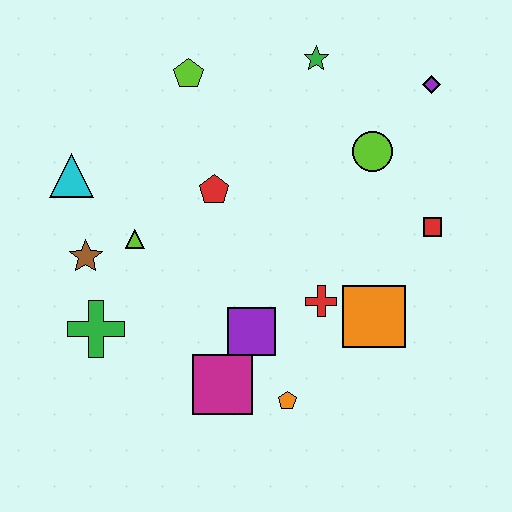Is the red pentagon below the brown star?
No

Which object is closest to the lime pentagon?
The red pentagon is closest to the lime pentagon.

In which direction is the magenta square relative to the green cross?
The magenta square is to the right of the green cross.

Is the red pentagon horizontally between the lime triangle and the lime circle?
Yes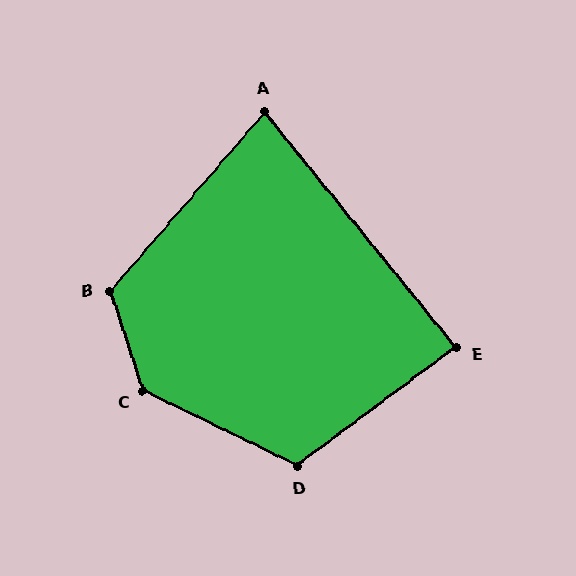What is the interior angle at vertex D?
Approximately 117 degrees (obtuse).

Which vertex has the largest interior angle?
C, at approximately 134 degrees.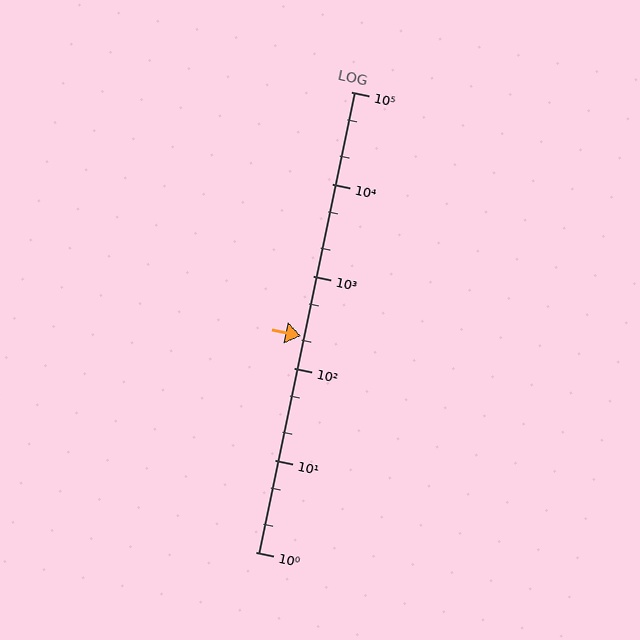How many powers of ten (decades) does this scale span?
The scale spans 5 decades, from 1 to 100000.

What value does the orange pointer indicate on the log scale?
The pointer indicates approximately 220.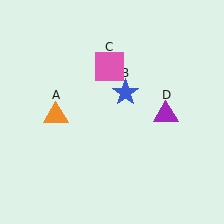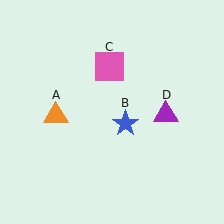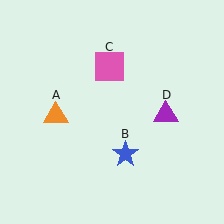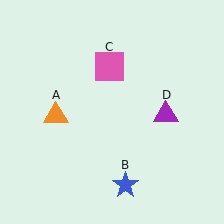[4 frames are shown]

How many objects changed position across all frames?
1 object changed position: blue star (object B).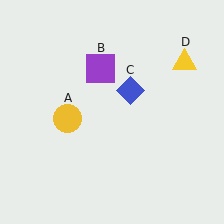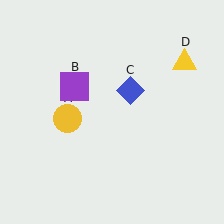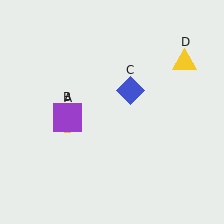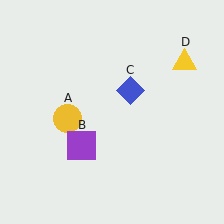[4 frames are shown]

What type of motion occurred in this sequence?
The purple square (object B) rotated counterclockwise around the center of the scene.